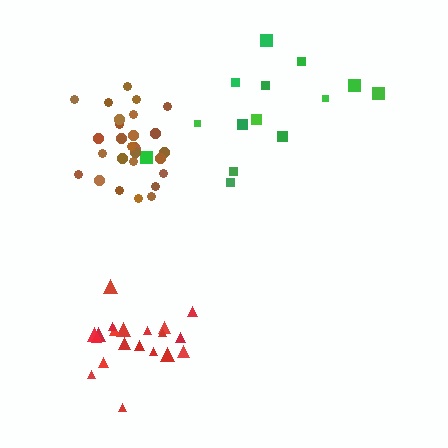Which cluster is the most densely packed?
Brown.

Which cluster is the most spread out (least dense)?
Green.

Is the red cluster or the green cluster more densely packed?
Red.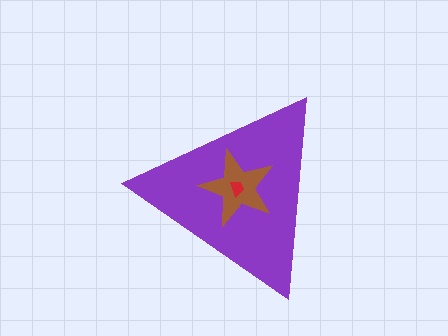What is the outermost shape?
The purple triangle.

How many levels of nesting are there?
3.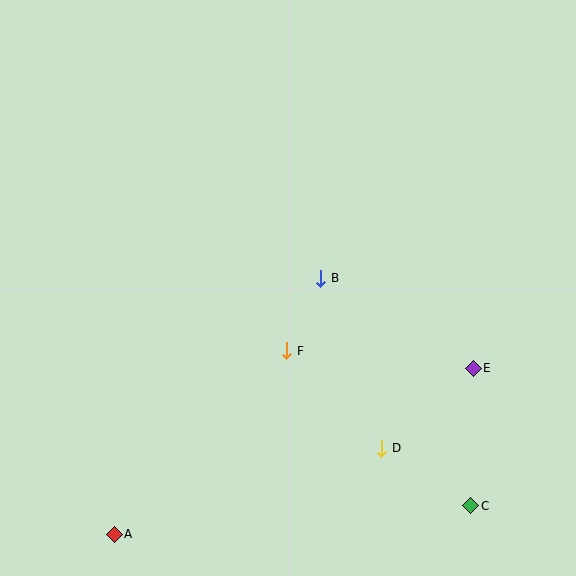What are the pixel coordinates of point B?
Point B is at (321, 278).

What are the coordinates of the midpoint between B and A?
The midpoint between B and A is at (217, 406).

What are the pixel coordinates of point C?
Point C is at (471, 506).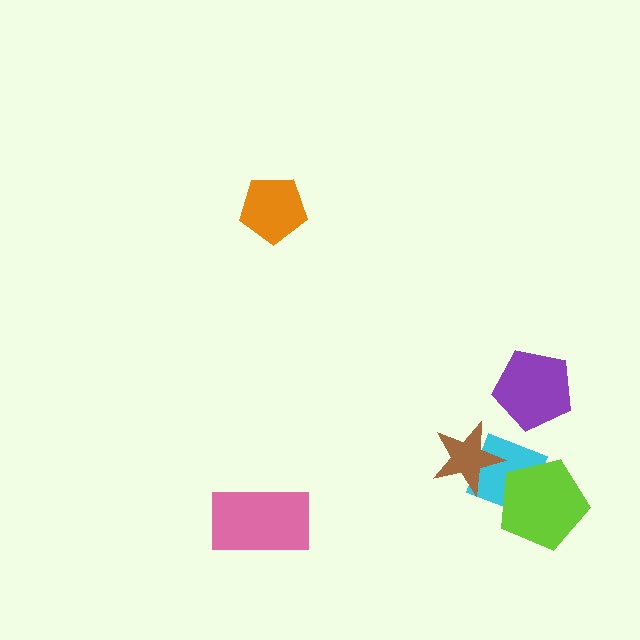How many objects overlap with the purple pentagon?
0 objects overlap with the purple pentagon.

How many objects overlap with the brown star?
1 object overlaps with the brown star.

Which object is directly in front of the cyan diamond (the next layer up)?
The brown star is directly in front of the cyan diamond.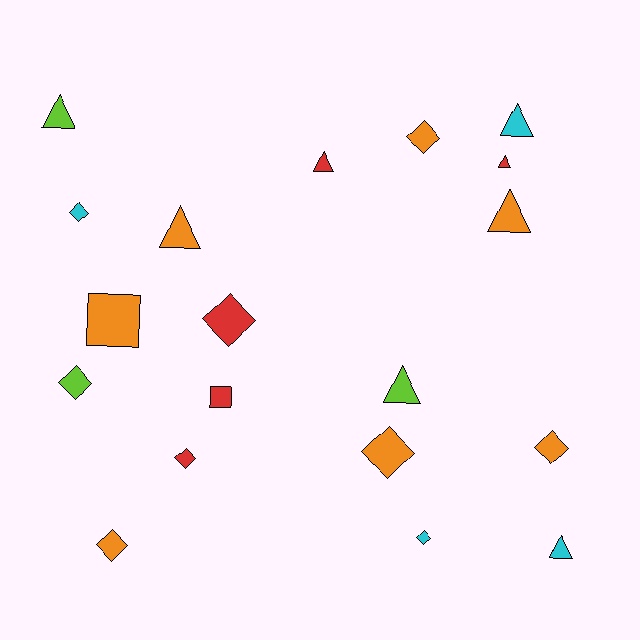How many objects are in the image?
There are 19 objects.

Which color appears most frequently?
Orange, with 7 objects.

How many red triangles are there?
There are 2 red triangles.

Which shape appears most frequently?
Diamond, with 9 objects.